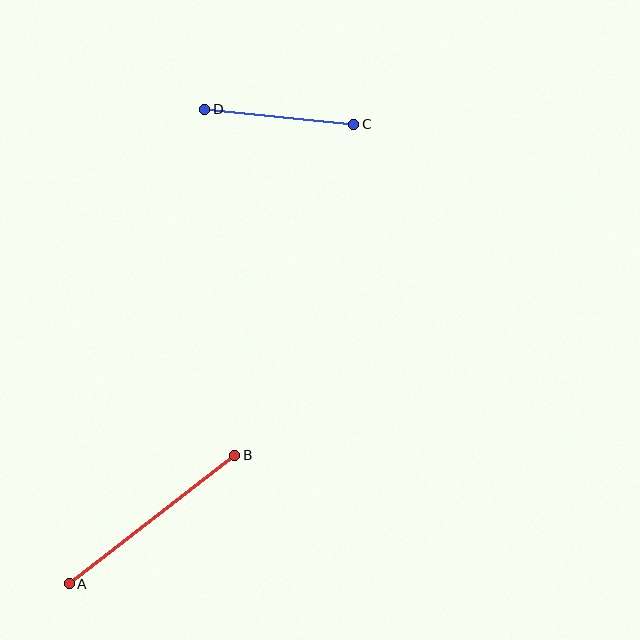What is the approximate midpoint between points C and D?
The midpoint is at approximately (279, 117) pixels.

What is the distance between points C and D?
The distance is approximately 150 pixels.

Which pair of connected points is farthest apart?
Points A and B are farthest apart.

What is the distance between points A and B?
The distance is approximately 210 pixels.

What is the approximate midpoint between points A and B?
The midpoint is at approximately (152, 520) pixels.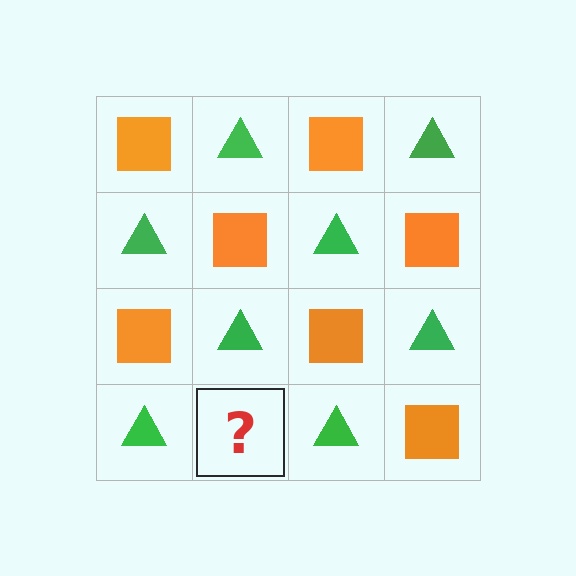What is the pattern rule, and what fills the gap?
The rule is that it alternates orange square and green triangle in a checkerboard pattern. The gap should be filled with an orange square.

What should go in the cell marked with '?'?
The missing cell should contain an orange square.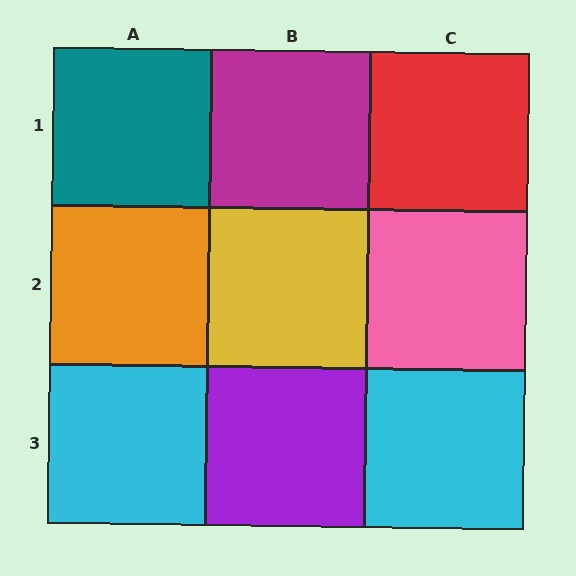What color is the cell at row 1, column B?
Magenta.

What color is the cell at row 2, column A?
Orange.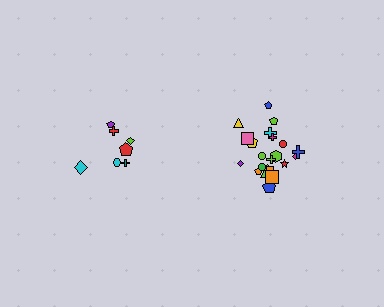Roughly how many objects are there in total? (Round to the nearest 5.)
Roughly 30 objects in total.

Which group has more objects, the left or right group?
The right group.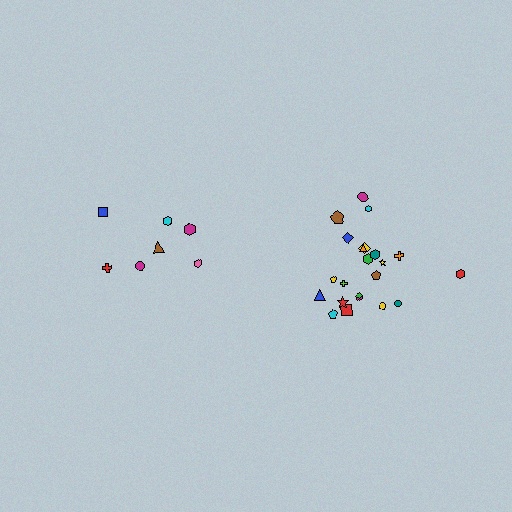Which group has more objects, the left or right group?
The right group.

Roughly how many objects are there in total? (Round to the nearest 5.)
Roughly 30 objects in total.